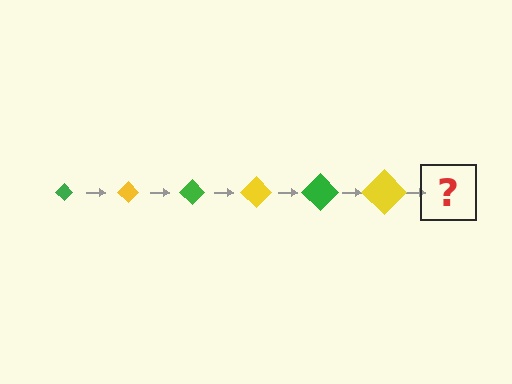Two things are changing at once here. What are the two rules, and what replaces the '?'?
The two rules are that the diamond grows larger each step and the color cycles through green and yellow. The '?' should be a green diamond, larger than the previous one.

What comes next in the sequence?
The next element should be a green diamond, larger than the previous one.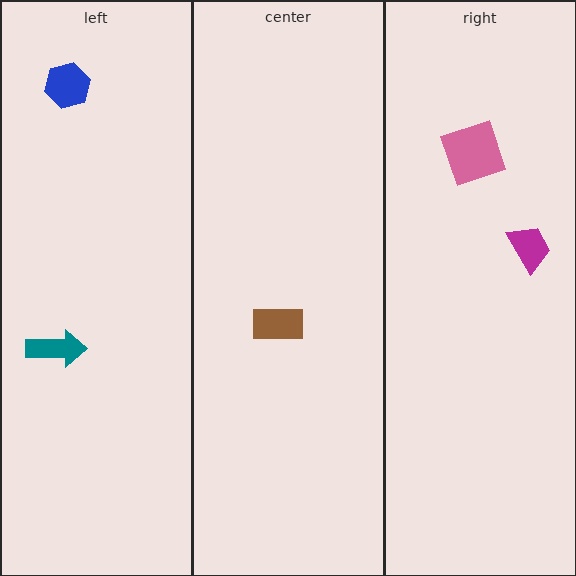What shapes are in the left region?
The teal arrow, the blue hexagon.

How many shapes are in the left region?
2.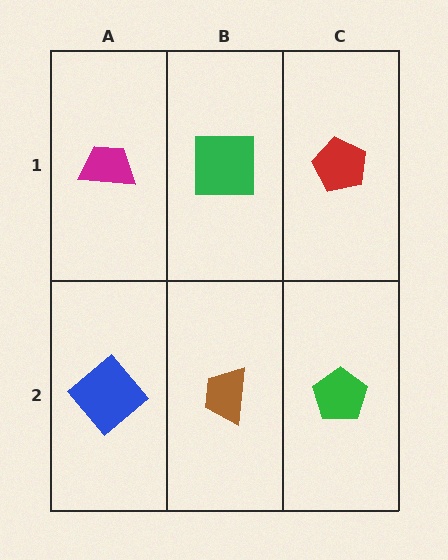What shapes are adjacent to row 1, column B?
A brown trapezoid (row 2, column B), a magenta trapezoid (row 1, column A), a red pentagon (row 1, column C).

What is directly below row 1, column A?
A blue diamond.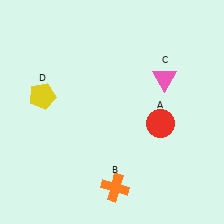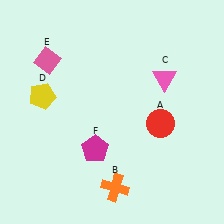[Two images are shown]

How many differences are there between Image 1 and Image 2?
There are 2 differences between the two images.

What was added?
A pink diamond (E), a magenta pentagon (F) were added in Image 2.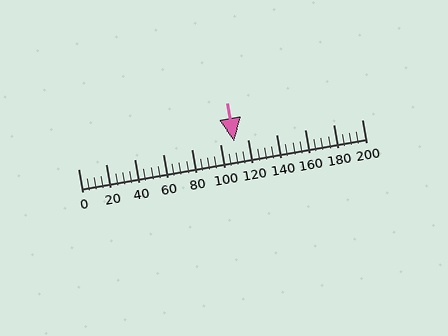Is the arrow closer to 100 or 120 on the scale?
The arrow is closer to 120.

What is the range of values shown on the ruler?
The ruler shows values from 0 to 200.